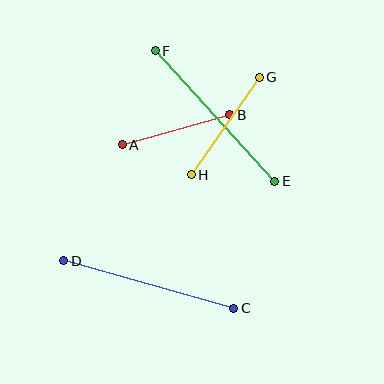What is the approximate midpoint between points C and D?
The midpoint is at approximately (149, 285) pixels.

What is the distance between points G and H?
The distance is approximately 119 pixels.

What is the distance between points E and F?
The distance is approximately 177 pixels.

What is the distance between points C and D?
The distance is approximately 177 pixels.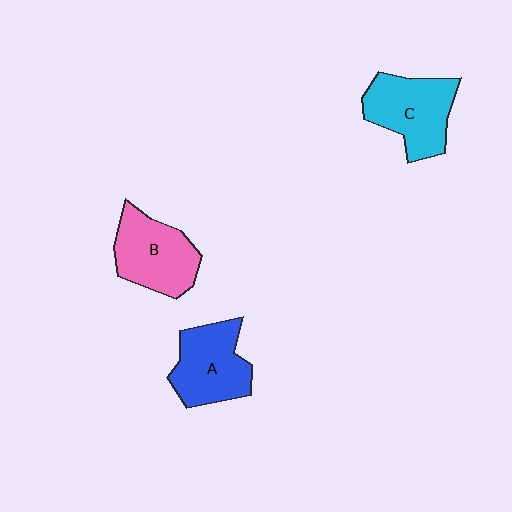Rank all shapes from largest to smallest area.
From largest to smallest: C (cyan), B (pink), A (blue).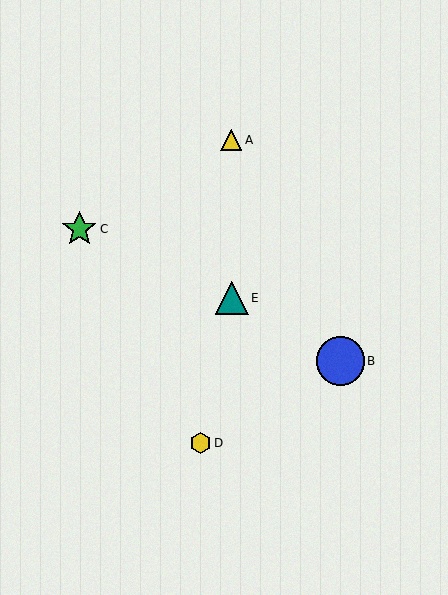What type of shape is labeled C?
Shape C is a green star.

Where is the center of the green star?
The center of the green star is at (79, 229).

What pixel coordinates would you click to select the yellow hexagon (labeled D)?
Click at (201, 443) to select the yellow hexagon D.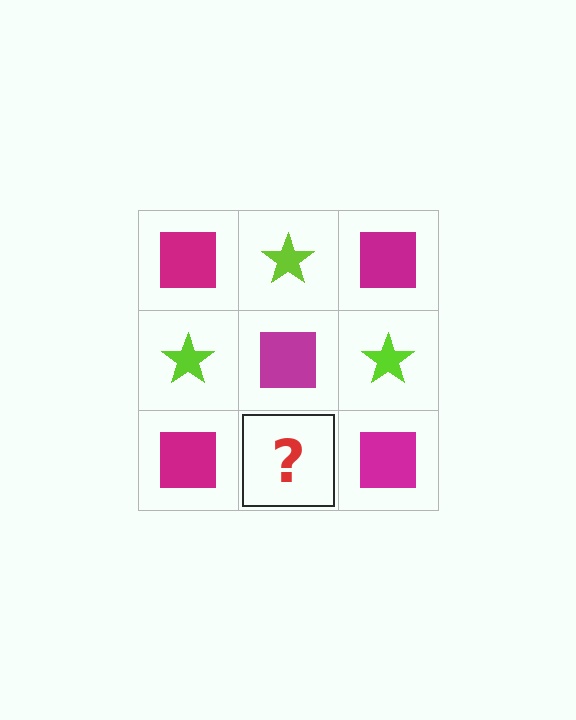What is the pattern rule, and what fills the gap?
The rule is that it alternates magenta square and lime star in a checkerboard pattern. The gap should be filled with a lime star.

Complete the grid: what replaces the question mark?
The question mark should be replaced with a lime star.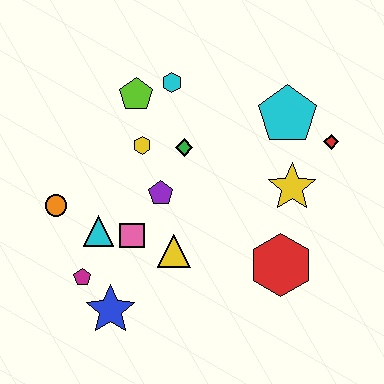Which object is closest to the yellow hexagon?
The green diamond is closest to the yellow hexagon.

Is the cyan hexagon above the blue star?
Yes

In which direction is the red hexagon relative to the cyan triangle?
The red hexagon is to the right of the cyan triangle.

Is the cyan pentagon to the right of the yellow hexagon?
Yes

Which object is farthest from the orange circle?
The red diamond is farthest from the orange circle.